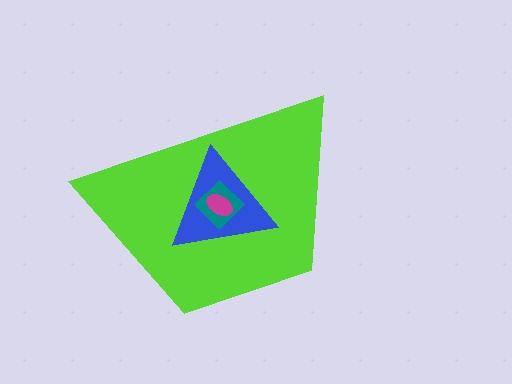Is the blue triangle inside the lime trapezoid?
Yes.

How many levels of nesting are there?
4.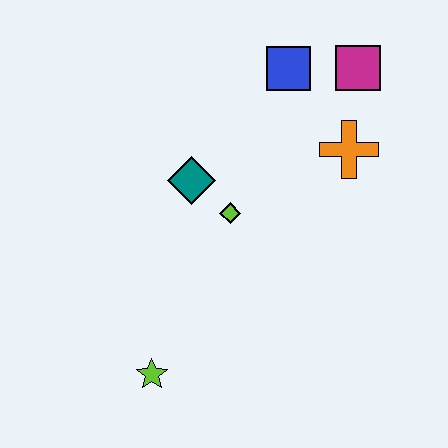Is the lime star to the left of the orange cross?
Yes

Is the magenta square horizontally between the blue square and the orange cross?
No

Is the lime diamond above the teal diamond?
No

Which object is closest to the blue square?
The magenta square is closest to the blue square.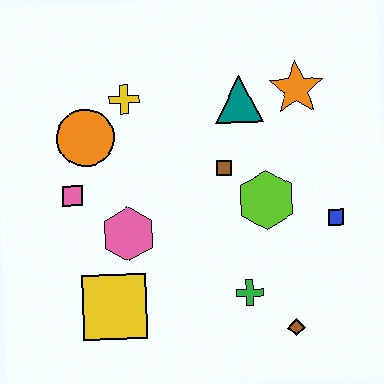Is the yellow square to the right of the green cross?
No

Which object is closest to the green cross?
The brown diamond is closest to the green cross.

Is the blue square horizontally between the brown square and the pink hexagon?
No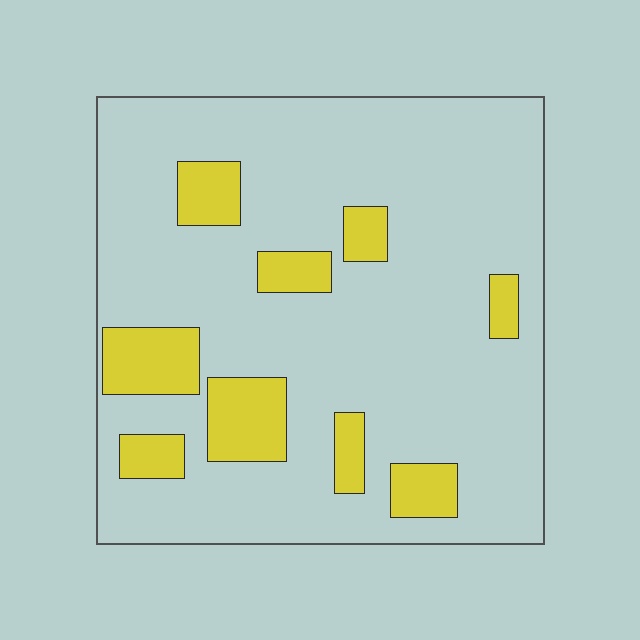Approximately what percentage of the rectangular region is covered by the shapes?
Approximately 15%.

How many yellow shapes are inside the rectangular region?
9.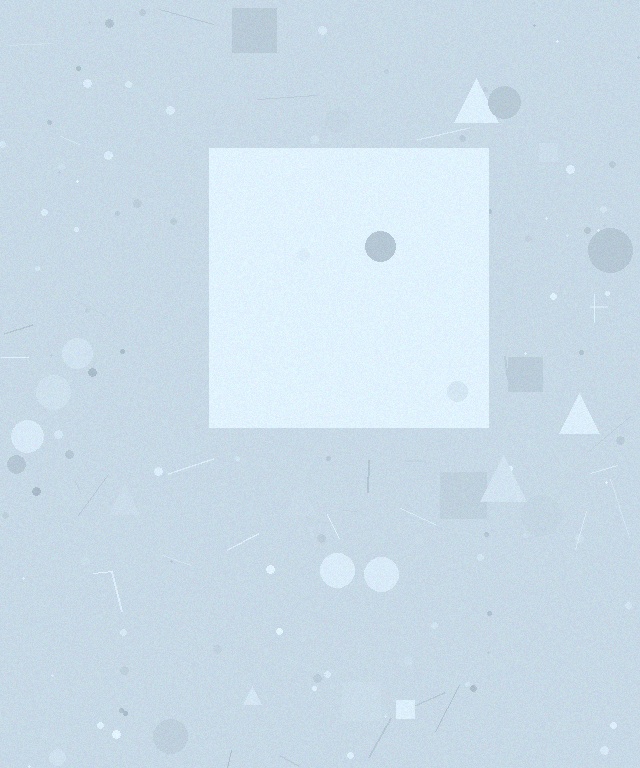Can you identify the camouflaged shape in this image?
The camouflaged shape is a square.